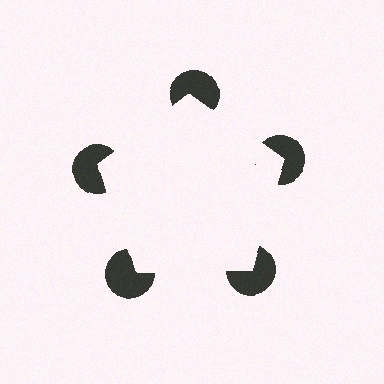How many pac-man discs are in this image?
There are 5 — one at each vertex of the illusory pentagon.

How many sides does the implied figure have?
5 sides.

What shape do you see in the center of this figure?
An illusory pentagon — its edges are inferred from the aligned wedge cuts in the pac-man discs, not physically drawn.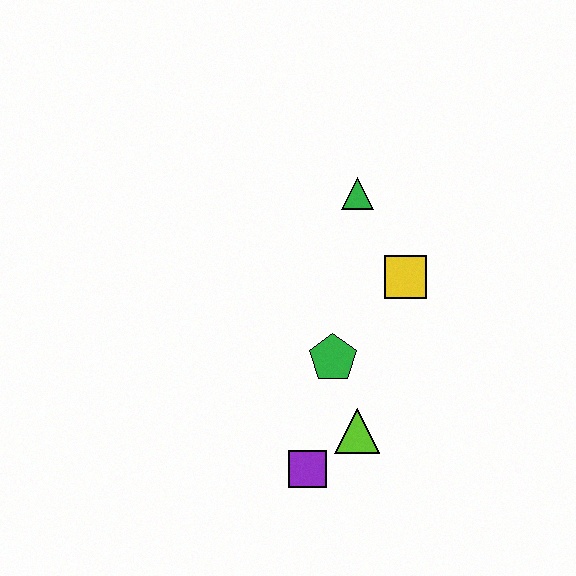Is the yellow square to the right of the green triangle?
Yes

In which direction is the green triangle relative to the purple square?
The green triangle is above the purple square.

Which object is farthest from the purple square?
The green triangle is farthest from the purple square.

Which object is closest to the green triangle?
The yellow square is closest to the green triangle.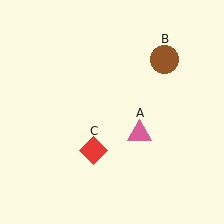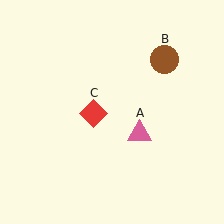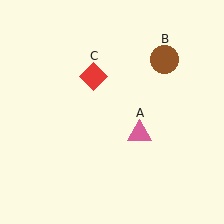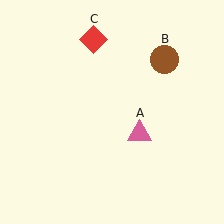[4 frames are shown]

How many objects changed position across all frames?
1 object changed position: red diamond (object C).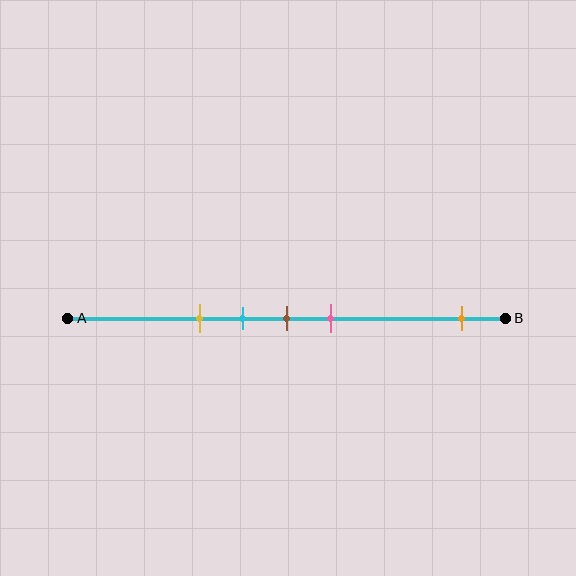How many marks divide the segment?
There are 5 marks dividing the segment.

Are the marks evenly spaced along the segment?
No, the marks are not evenly spaced.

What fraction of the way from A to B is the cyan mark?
The cyan mark is approximately 40% (0.4) of the way from A to B.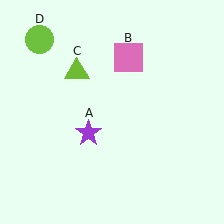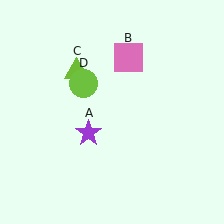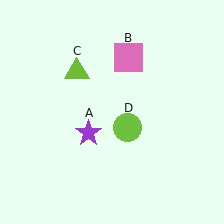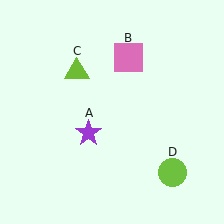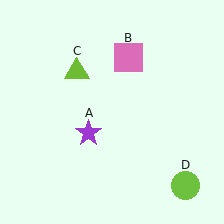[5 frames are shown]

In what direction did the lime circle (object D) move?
The lime circle (object D) moved down and to the right.